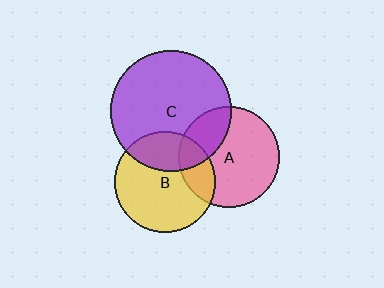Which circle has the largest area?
Circle C (purple).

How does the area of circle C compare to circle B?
Approximately 1.5 times.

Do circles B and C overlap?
Yes.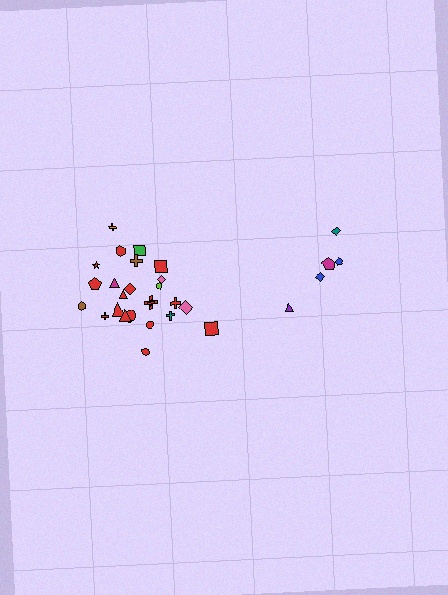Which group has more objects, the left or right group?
The left group.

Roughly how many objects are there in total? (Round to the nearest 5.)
Roughly 30 objects in total.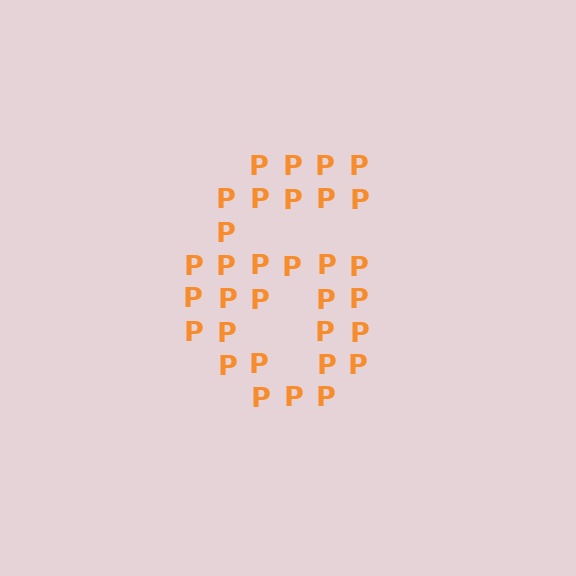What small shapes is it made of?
It is made of small letter P's.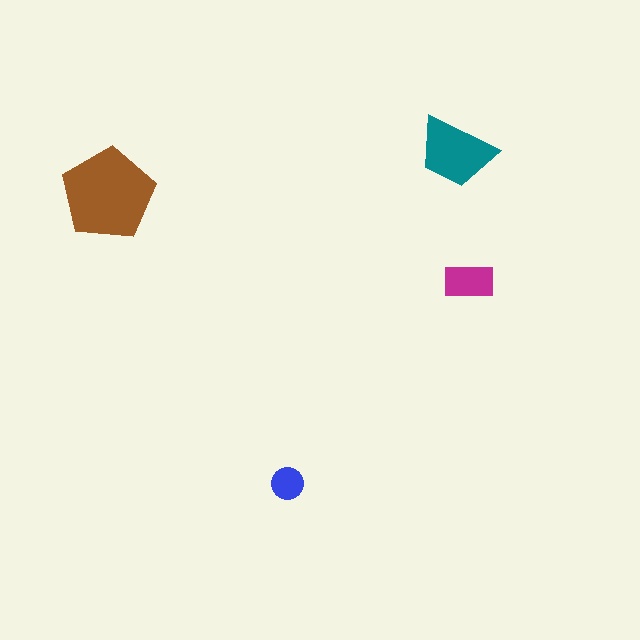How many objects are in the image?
There are 4 objects in the image.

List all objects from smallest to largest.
The blue circle, the magenta rectangle, the teal trapezoid, the brown pentagon.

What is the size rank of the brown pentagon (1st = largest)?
1st.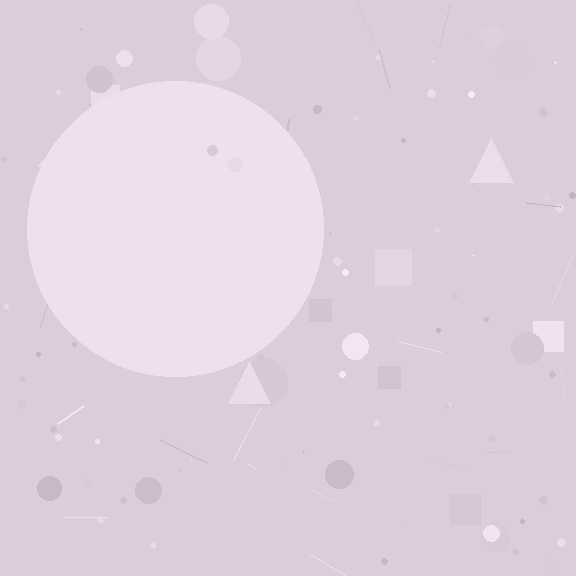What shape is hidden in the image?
A circle is hidden in the image.